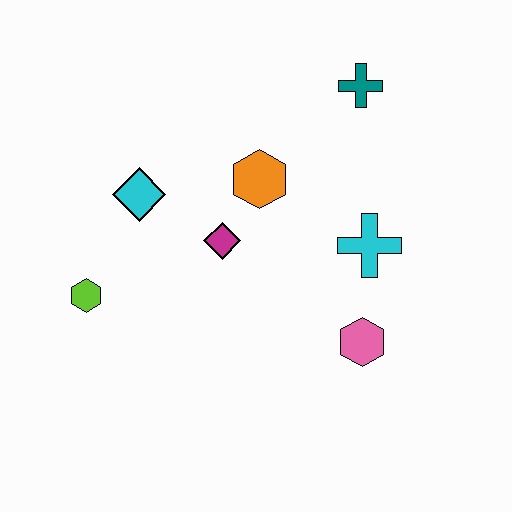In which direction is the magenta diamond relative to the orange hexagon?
The magenta diamond is below the orange hexagon.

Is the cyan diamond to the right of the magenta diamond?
No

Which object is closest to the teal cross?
The orange hexagon is closest to the teal cross.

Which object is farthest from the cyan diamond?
The pink hexagon is farthest from the cyan diamond.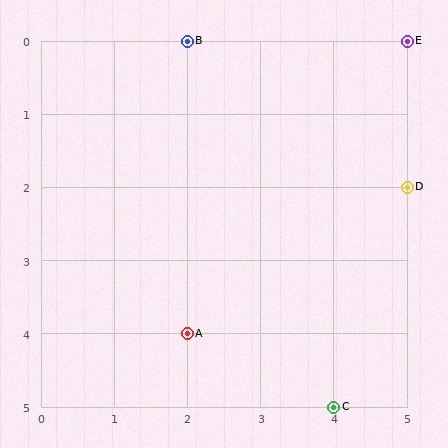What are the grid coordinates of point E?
Point E is at grid coordinates (5, 0).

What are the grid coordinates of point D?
Point D is at grid coordinates (5, 2).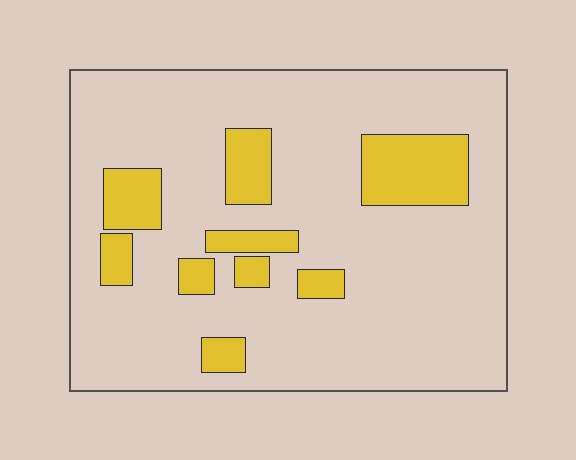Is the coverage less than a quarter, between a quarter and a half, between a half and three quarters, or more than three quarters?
Less than a quarter.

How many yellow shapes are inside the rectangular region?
9.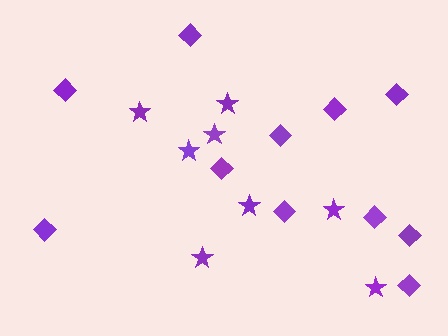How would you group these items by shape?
There are 2 groups: one group of diamonds (11) and one group of stars (8).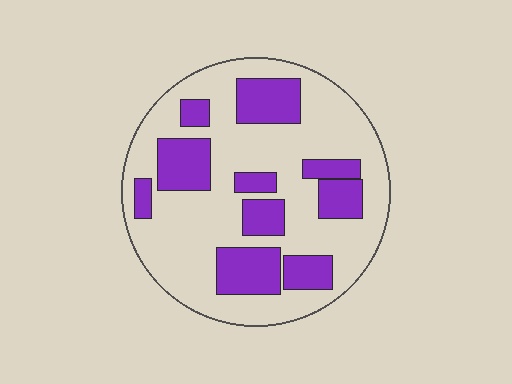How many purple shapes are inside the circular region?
10.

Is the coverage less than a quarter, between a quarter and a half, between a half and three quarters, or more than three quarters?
Between a quarter and a half.